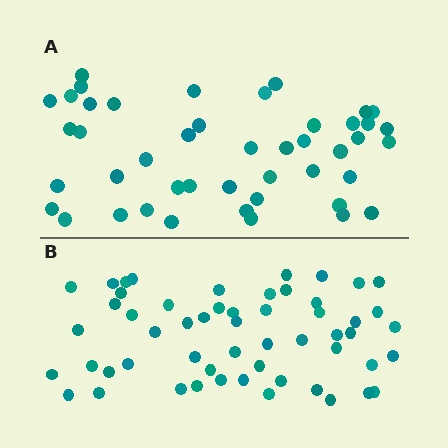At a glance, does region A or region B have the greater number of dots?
Region B (the bottom region) has more dots.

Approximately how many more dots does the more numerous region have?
Region B has roughly 10 or so more dots than region A.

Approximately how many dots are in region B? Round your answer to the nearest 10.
About 60 dots. (The exact count is 55, which rounds to 60.)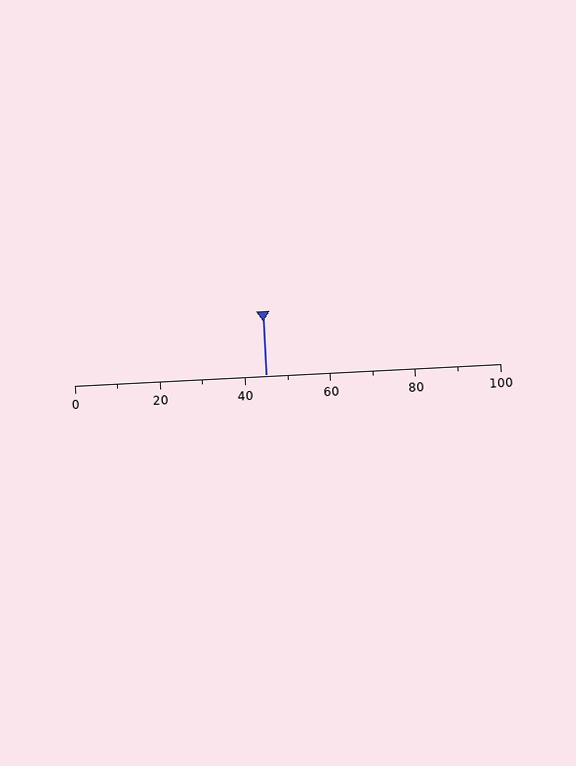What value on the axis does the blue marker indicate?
The marker indicates approximately 45.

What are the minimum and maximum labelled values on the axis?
The axis runs from 0 to 100.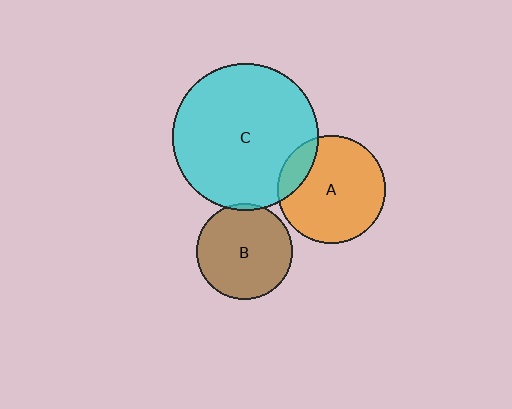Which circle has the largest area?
Circle C (cyan).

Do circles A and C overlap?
Yes.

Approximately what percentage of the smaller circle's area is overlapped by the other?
Approximately 15%.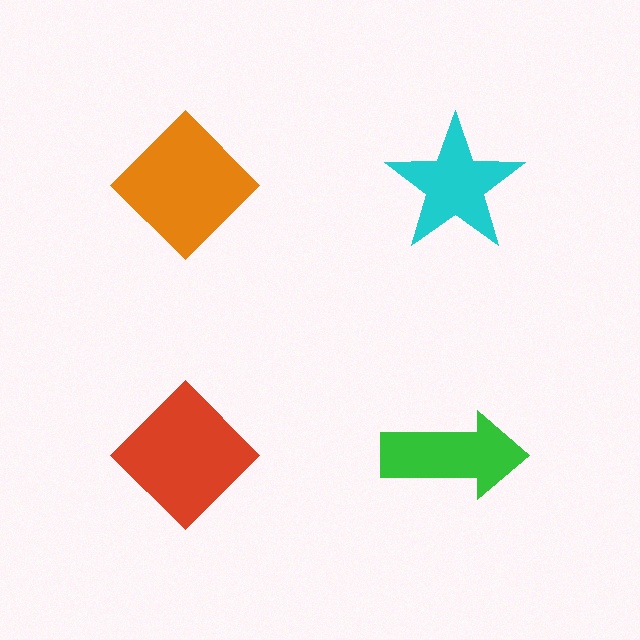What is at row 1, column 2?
A cyan star.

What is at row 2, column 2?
A green arrow.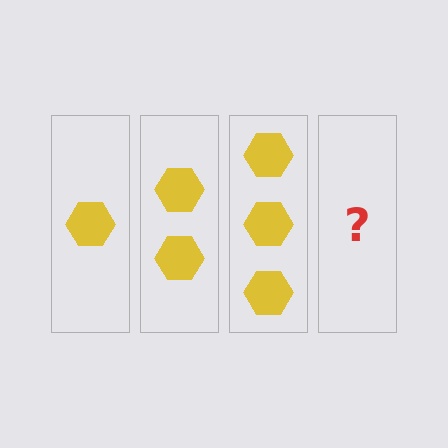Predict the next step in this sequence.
The next step is 4 hexagons.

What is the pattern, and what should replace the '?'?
The pattern is that each step adds one more hexagon. The '?' should be 4 hexagons.